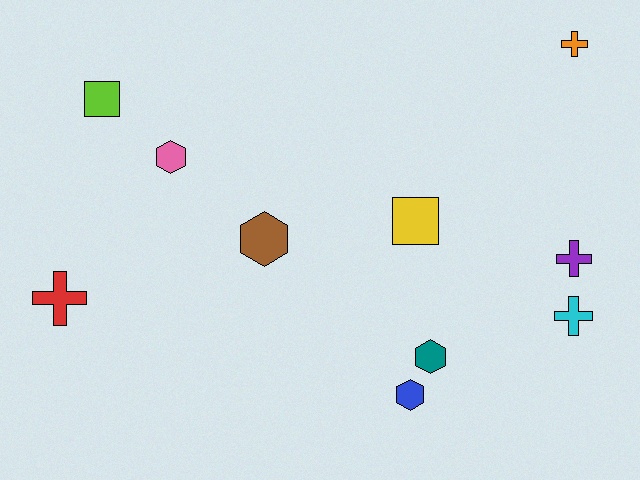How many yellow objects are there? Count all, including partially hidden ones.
There is 1 yellow object.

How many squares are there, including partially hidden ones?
There are 2 squares.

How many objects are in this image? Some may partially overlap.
There are 10 objects.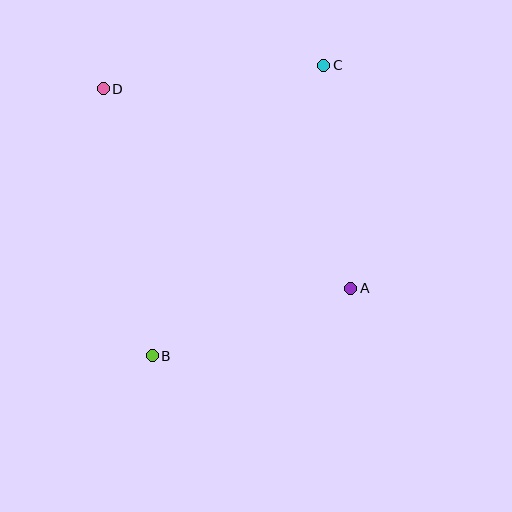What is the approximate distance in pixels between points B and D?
The distance between B and D is approximately 271 pixels.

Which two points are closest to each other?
Points A and B are closest to each other.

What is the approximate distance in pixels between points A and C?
The distance between A and C is approximately 225 pixels.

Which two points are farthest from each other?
Points B and C are farthest from each other.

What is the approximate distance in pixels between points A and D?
The distance between A and D is approximately 318 pixels.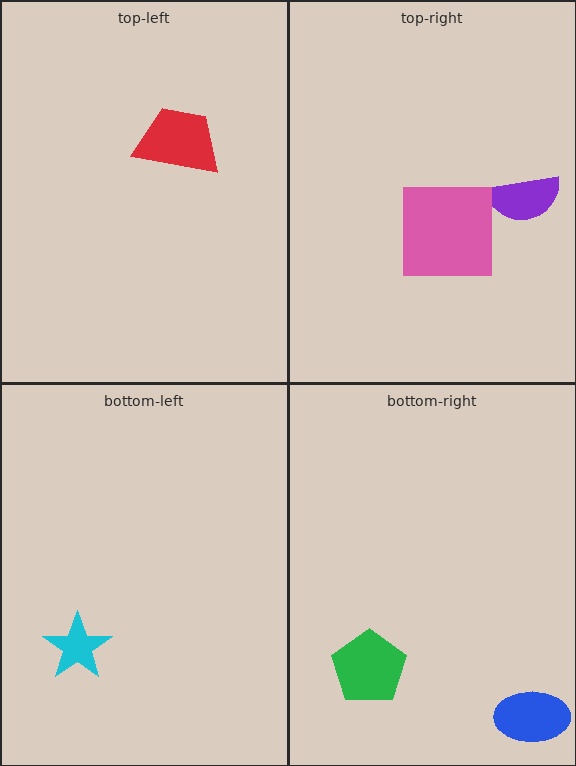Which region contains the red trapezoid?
The top-left region.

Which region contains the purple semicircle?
The top-right region.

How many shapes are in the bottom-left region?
1.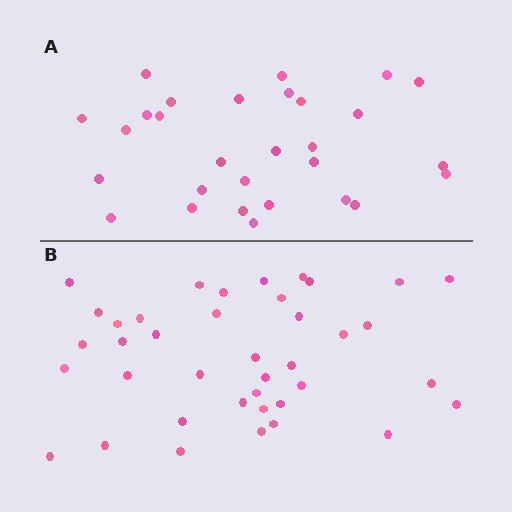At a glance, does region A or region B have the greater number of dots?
Region B (the bottom region) has more dots.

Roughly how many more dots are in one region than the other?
Region B has roughly 10 or so more dots than region A.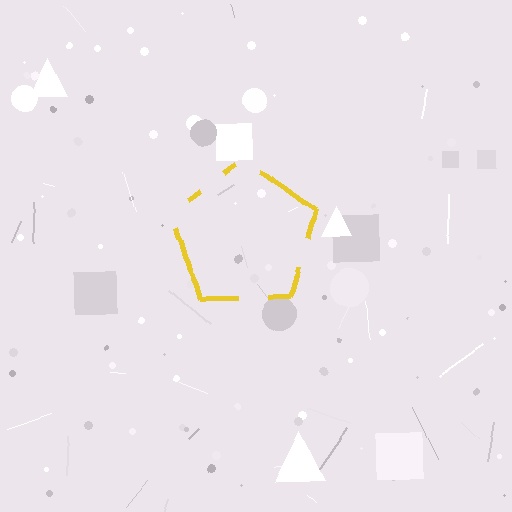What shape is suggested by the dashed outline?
The dashed outline suggests a pentagon.